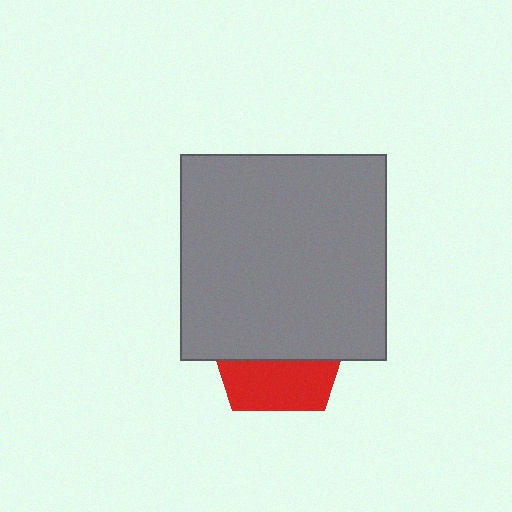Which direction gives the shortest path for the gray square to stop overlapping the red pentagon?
Moving up gives the shortest separation.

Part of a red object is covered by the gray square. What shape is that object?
It is a pentagon.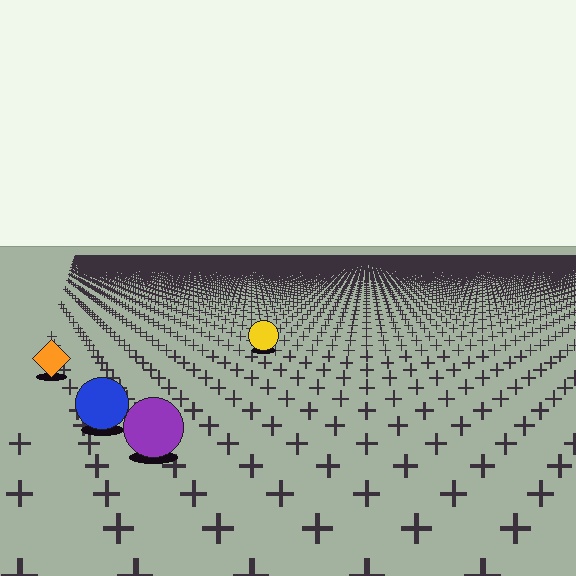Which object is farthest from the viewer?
The yellow circle is farthest from the viewer. It appears smaller and the ground texture around it is denser.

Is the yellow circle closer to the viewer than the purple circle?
No. The purple circle is closer — you can tell from the texture gradient: the ground texture is coarser near it.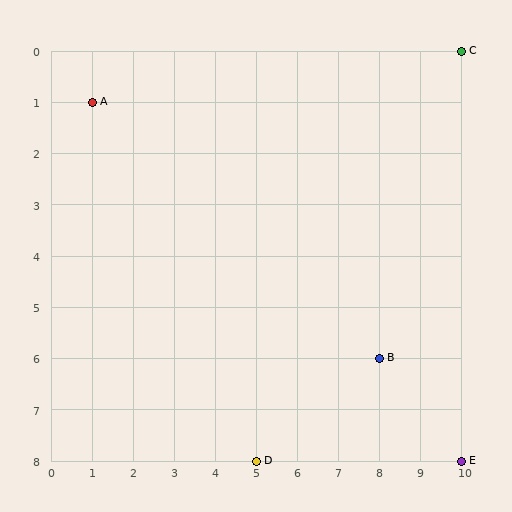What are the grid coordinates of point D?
Point D is at grid coordinates (5, 8).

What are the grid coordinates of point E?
Point E is at grid coordinates (10, 8).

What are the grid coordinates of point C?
Point C is at grid coordinates (10, 0).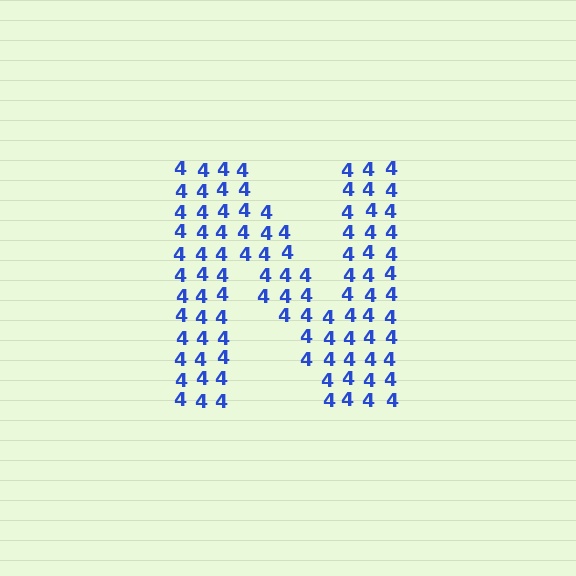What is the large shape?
The large shape is the letter N.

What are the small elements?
The small elements are digit 4's.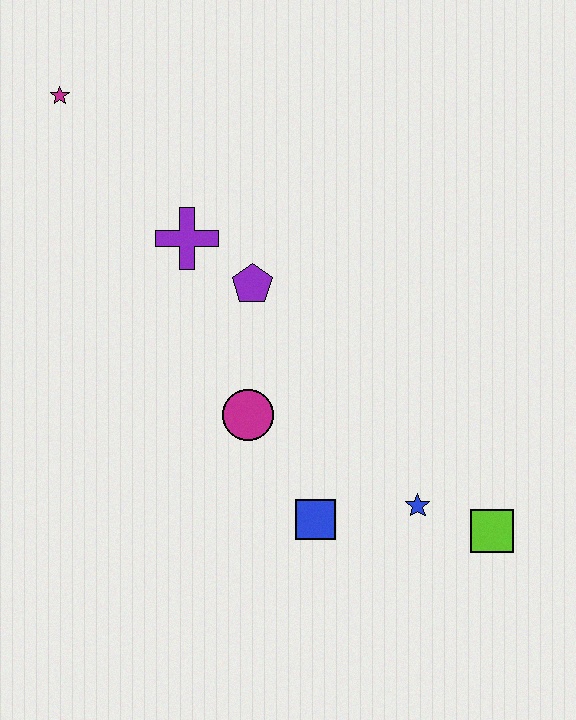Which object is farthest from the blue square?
The magenta star is farthest from the blue square.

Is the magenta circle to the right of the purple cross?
Yes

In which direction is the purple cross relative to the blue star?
The purple cross is above the blue star.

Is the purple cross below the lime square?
No